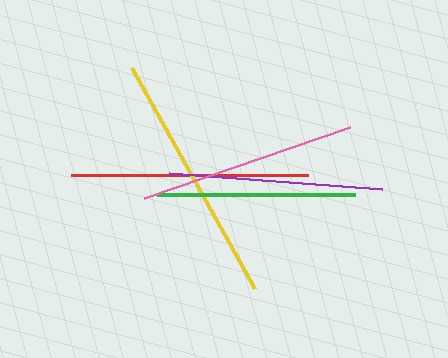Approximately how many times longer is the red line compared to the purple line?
The red line is approximately 1.1 times the length of the purple line.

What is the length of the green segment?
The green segment is approximately 198 pixels long.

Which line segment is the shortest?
The green line is the shortest at approximately 198 pixels.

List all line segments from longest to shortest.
From longest to shortest: yellow, red, pink, purple, green.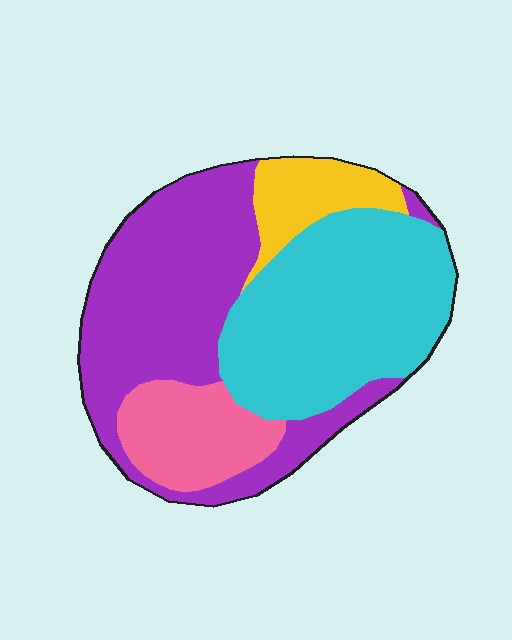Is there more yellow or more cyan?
Cyan.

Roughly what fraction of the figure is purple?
Purple takes up between a third and a half of the figure.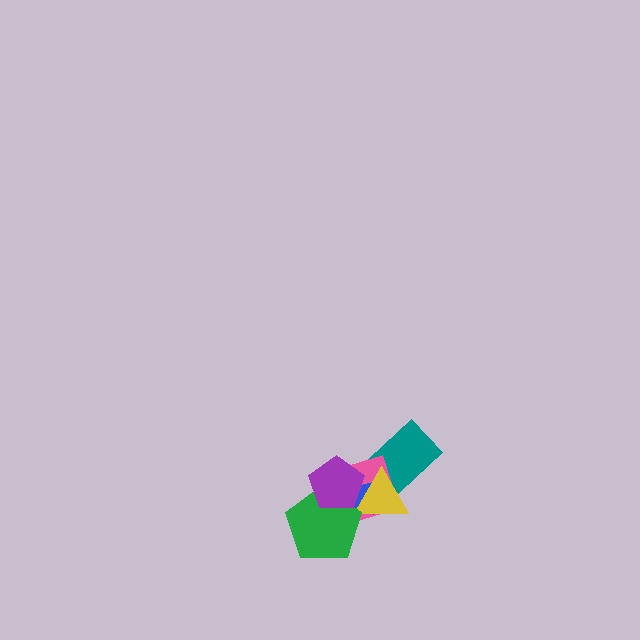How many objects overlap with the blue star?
5 objects overlap with the blue star.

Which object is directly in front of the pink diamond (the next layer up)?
The blue star is directly in front of the pink diamond.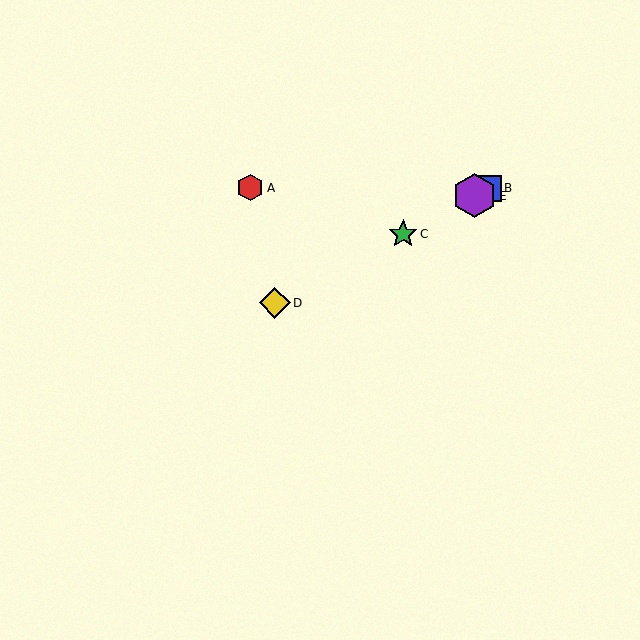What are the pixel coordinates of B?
Object B is at (488, 188).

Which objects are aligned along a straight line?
Objects B, C, D, E are aligned along a straight line.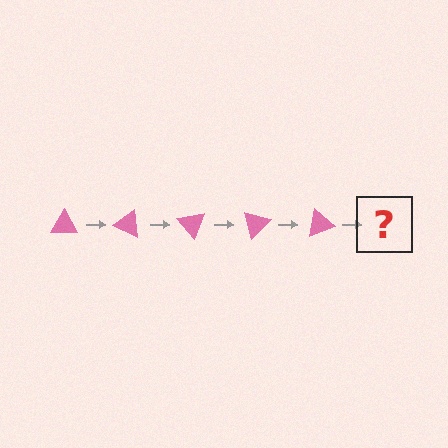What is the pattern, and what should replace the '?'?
The pattern is that the triangle rotates 25 degrees each step. The '?' should be a pink triangle rotated 125 degrees.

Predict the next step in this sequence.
The next step is a pink triangle rotated 125 degrees.